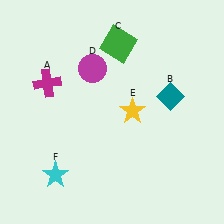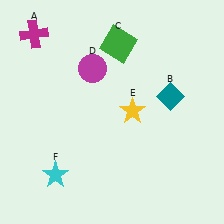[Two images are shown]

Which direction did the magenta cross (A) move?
The magenta cross (A) moved up.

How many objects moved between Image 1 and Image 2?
1 object moved between the two images.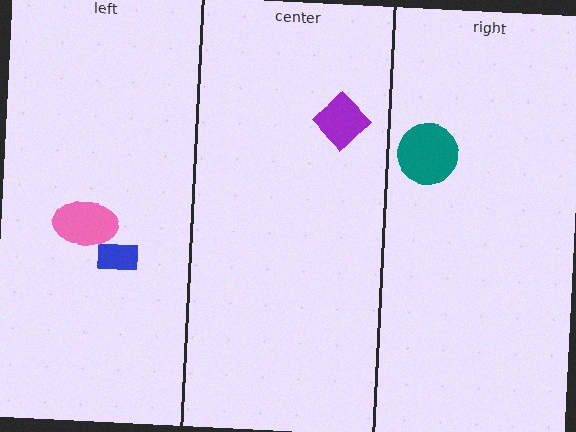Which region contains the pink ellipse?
The left region.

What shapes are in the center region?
The purple diamond.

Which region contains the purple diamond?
The center region.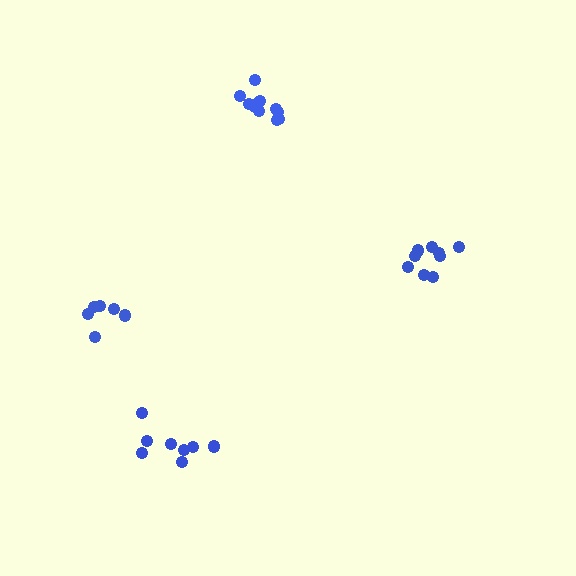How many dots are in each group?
Group 1: 6 dots, Group 2: 8 dots, Group 3: 11 dots, Group 4: 9 dots (34 total).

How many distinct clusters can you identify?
There are 4 distinct clusters.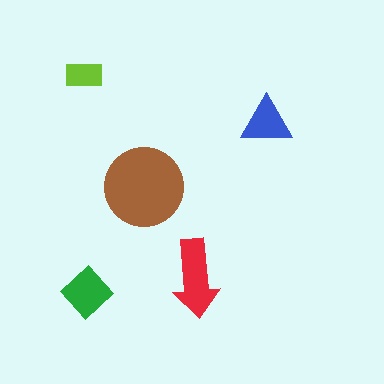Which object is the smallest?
The lime rectangle.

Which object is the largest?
The brown circle.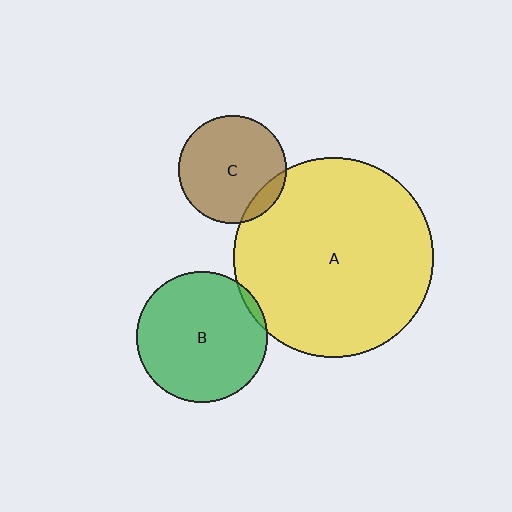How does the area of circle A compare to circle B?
Approximately 2.3 times.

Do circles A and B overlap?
Yes.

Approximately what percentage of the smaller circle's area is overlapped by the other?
Approximately 5%.